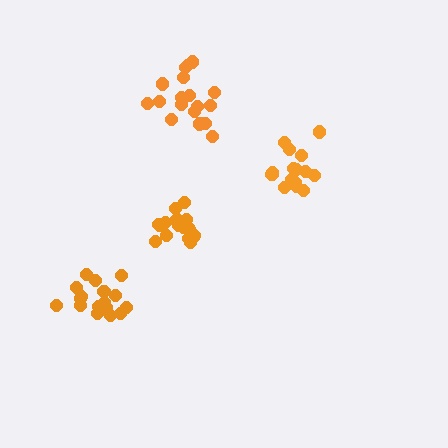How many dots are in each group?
Group 1: 16 dots, Group 2: 18 dots, Group 3: 19 dots, Group 4: 19 dots (72 total).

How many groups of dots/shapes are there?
There are 4 groups.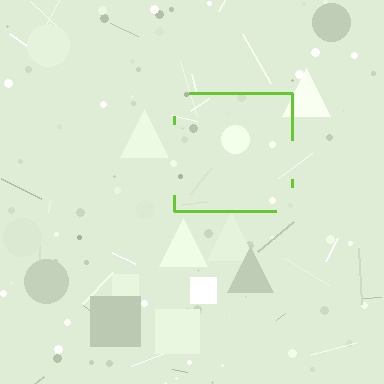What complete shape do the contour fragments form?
The contour fragments form a square.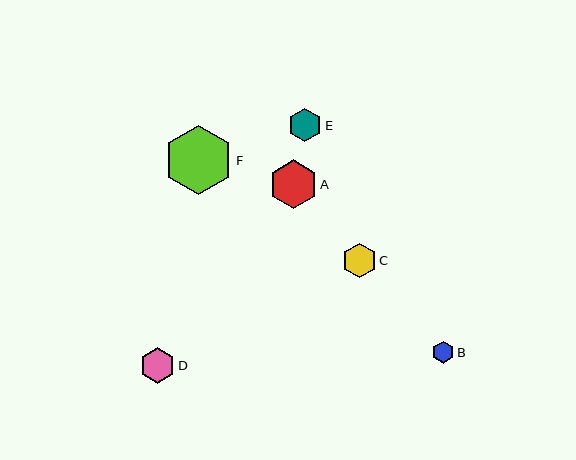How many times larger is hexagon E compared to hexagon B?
Hexagon E is approximately 1.5 times the size of hexagon B.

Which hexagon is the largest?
Hexagon F is the largest with a size of approximately 69 pixels.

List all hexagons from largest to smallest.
From largest to smallest: F, A, D, C, E, B.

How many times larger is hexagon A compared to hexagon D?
Hexagon A is approximately 1.4 times the size of hexagon D.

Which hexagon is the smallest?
Hexagon B is the smallest with a size of approximately 22 pixels.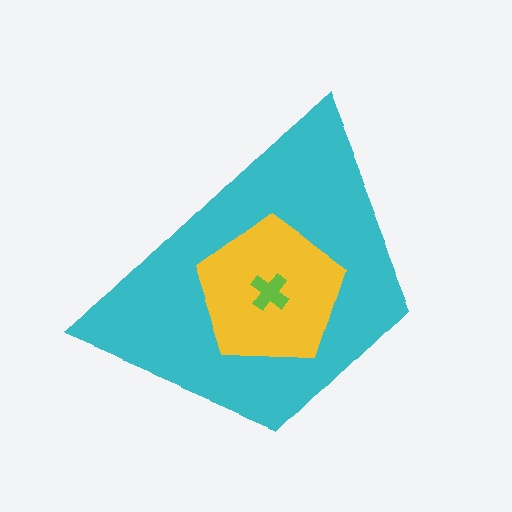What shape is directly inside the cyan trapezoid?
The yellow pentagon.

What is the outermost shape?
The cyan trapezoid.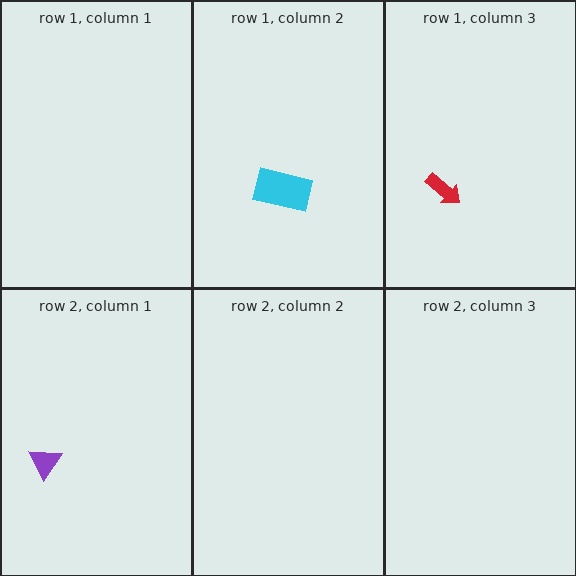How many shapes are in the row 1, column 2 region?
1.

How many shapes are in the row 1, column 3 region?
1.